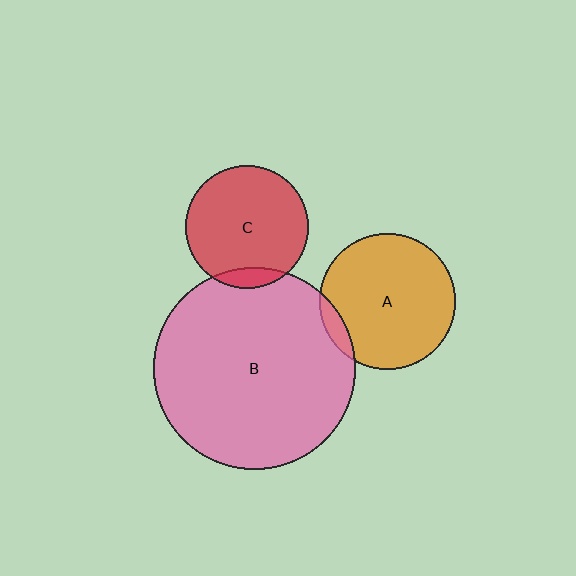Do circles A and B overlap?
Yes.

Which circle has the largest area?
Circle B (pink).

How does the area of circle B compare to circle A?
Approximately 2.2 times.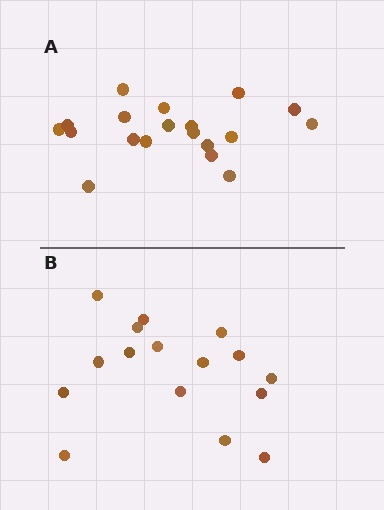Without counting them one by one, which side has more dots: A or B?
Region A (the top region) has more dots.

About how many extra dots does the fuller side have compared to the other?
Region A has just a few more — roughly 2 or 3 more dots than region B.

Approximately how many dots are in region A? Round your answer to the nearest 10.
About 20 dots. (The exact count is 19, which rounds to 20.)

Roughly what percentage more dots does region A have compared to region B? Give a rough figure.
About 20% more.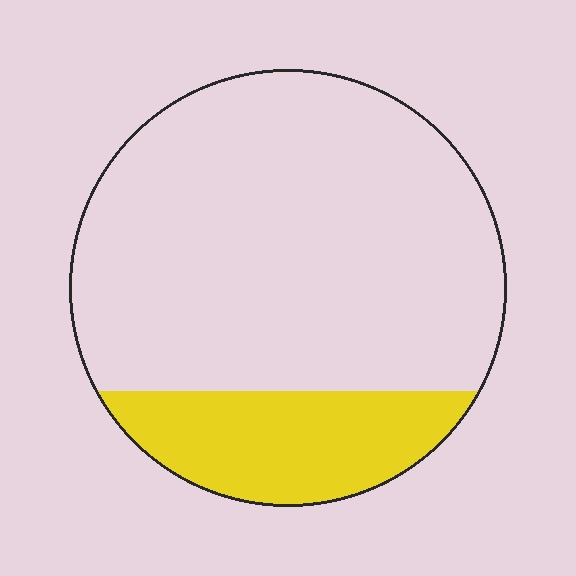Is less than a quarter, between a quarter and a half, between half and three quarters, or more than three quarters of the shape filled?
Less than a quarter.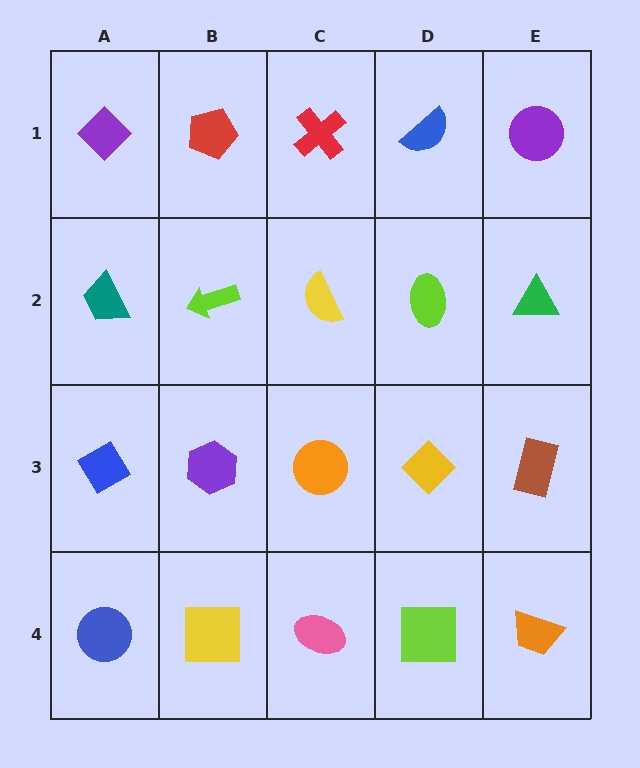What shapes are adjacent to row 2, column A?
A purple diamond (row 1, column A), a blue diamond (row 3, column A), a lime arrow (row 2, column B).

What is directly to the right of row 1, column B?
A red cross.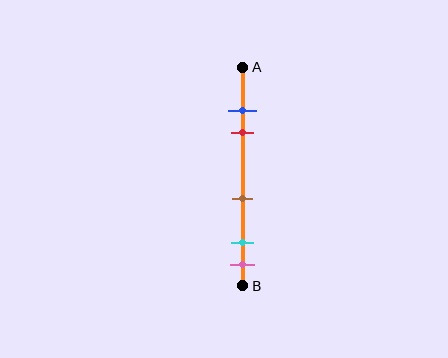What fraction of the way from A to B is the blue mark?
The blue mark is approximately 20% (0.2) of the way from A to B.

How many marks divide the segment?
There are 5 marks dividing the segment.